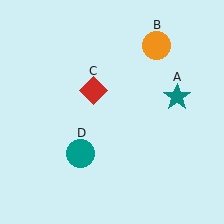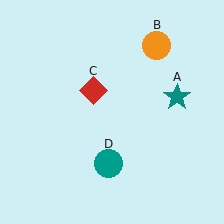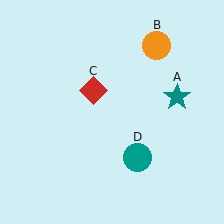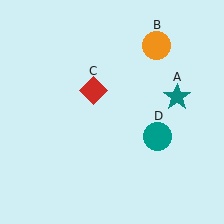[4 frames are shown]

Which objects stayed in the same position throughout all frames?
Teal star (object A) and orange circle (object B) and red diamond (object C) remained stationary.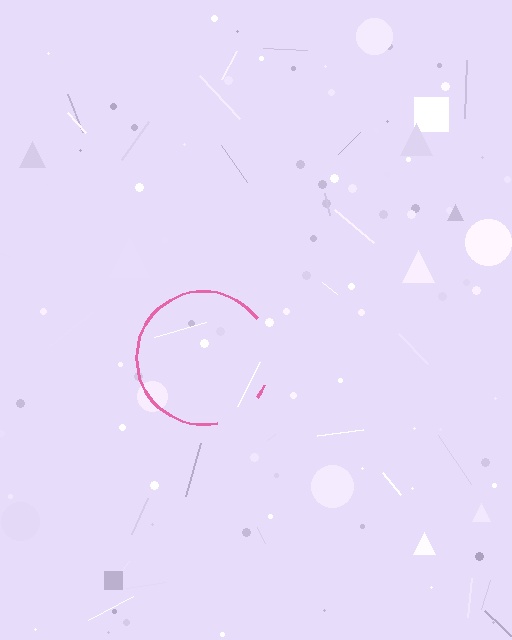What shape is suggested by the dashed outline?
The dashed outline suggests a circle.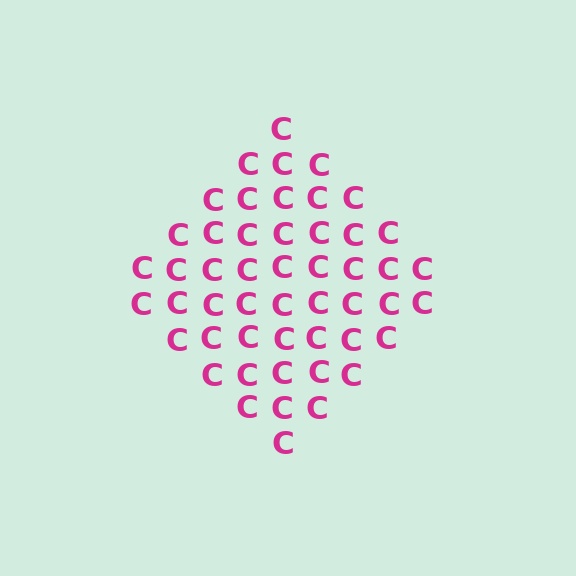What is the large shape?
The large shape is a diamond.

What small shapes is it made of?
It is made of small letter C's.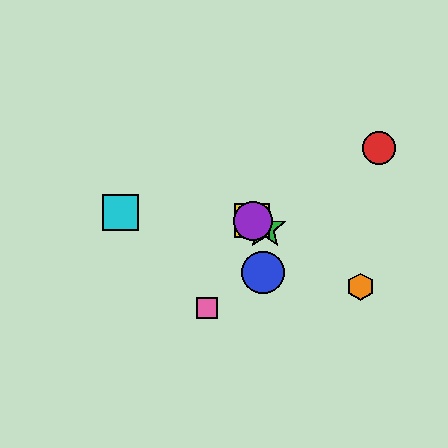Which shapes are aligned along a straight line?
The green star, the yellow square, the purple circle, the orange hexagon are aligned along a straight line.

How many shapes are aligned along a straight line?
4 shapes (the green star, the yellow square, the purple circle, the orange hexagon) are aligned along a straight line.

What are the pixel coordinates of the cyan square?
The cyan square is at (121, 213).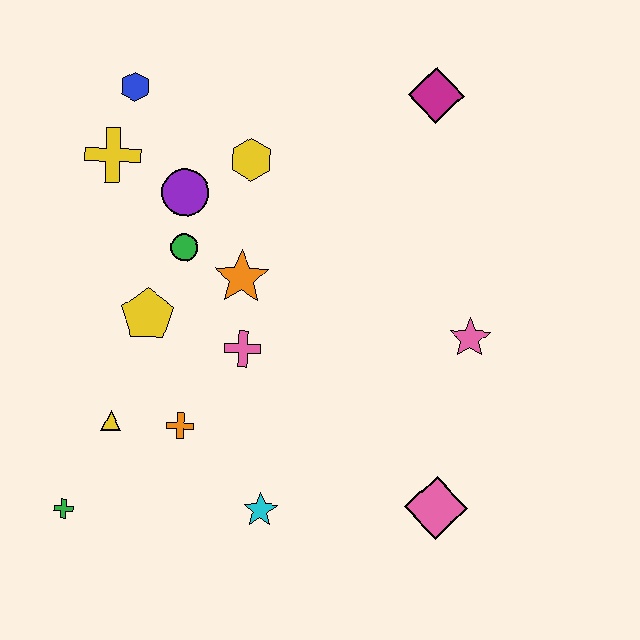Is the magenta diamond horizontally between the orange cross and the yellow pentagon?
No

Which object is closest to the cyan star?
The orange cross is closest to the cyan star.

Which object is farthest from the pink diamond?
The blue hexagon is farthest from the pink diamond.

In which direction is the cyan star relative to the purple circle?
The cyan star is below the purple circle.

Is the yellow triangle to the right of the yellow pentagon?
No